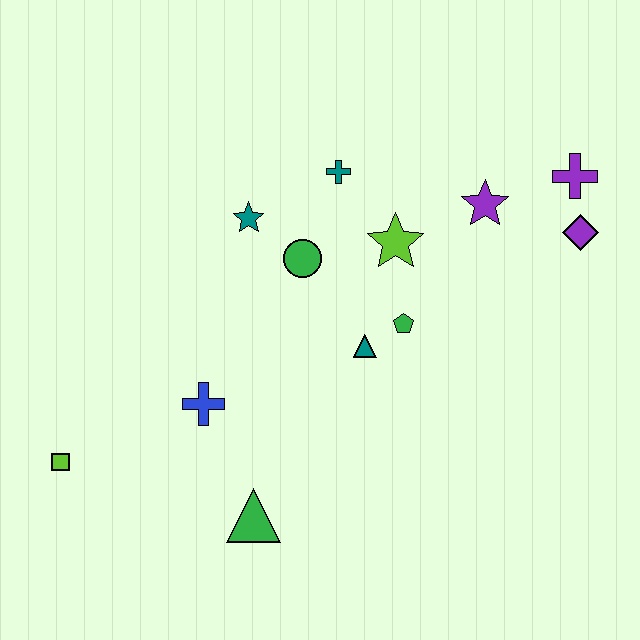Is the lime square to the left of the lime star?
Yes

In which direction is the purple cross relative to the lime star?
The purple cross is to the right of the lime star.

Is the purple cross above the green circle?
Yes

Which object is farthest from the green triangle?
The purple cross is farthest from the green triangle.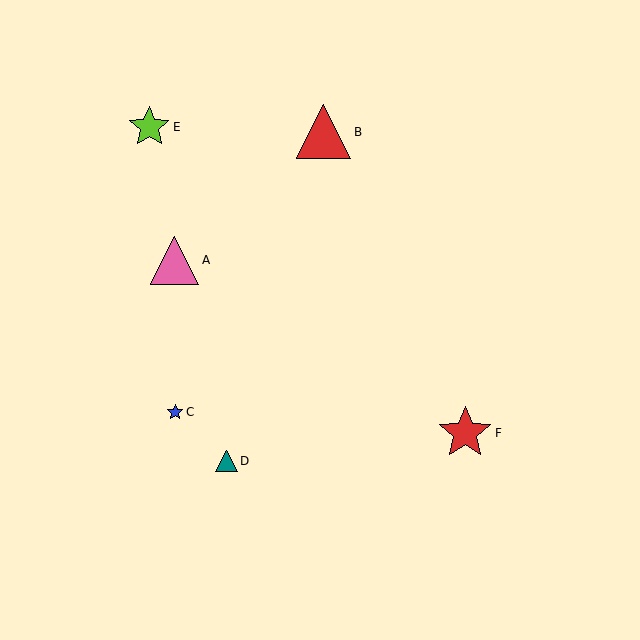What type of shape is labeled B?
Shape B is a red triangle.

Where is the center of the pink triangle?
The center of the pink triangle is at (175, 260).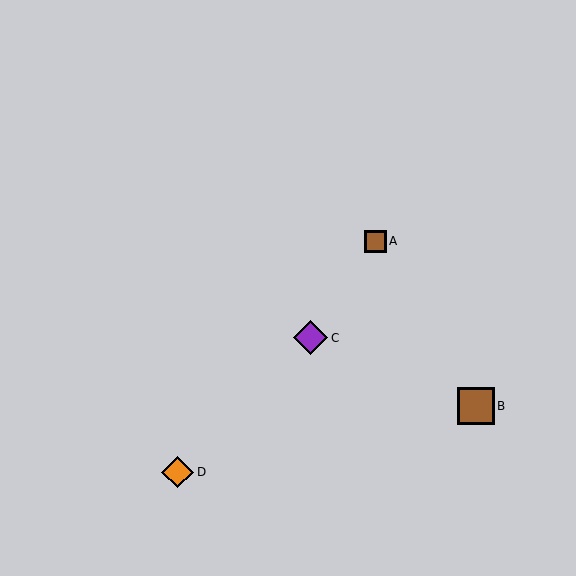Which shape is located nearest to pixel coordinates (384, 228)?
The brown square (labeled A) at (375, 241) is nearest to that location.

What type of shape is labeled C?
Shape C is a purple diamond.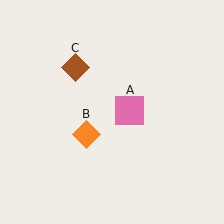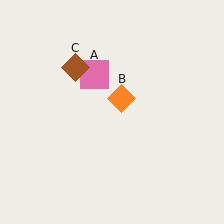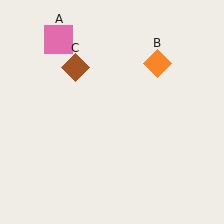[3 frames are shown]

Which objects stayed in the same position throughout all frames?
Brown diamond (object C) remained stationary.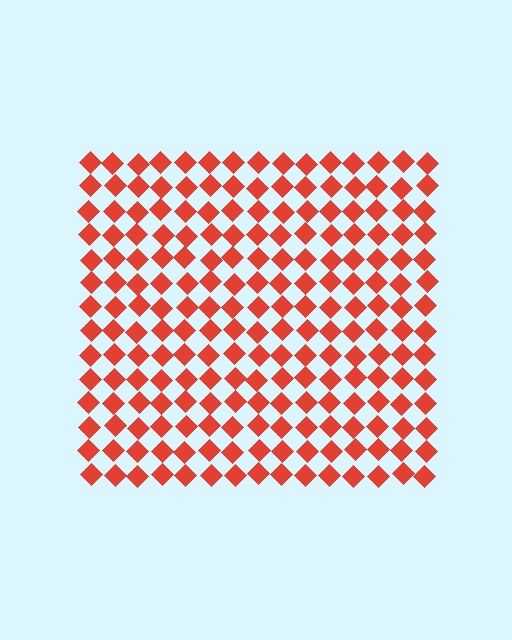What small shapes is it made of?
It is made of small diamonds.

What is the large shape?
The large shape is a square.